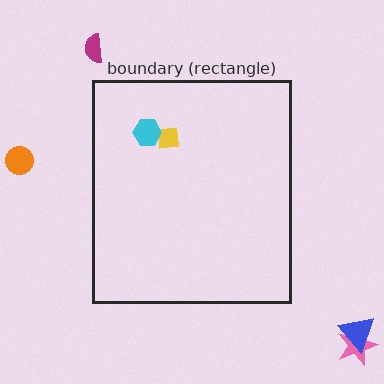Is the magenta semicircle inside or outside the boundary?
Outside.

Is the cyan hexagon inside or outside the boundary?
Inside.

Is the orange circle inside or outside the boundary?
Outside.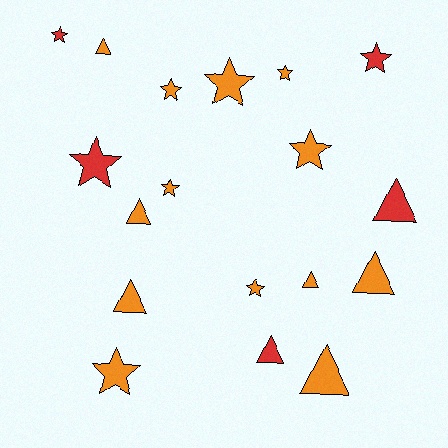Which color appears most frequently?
Orange, with 13 objects.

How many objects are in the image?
There are 18 objects.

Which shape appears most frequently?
Star, with 10 objects.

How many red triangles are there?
There are 2 red triangles.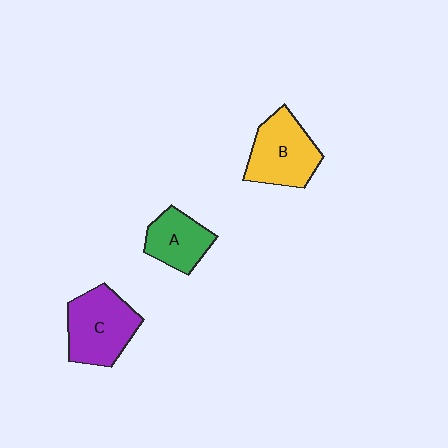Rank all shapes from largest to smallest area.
From largest to smallest: C (purple), B (yellow), A (green).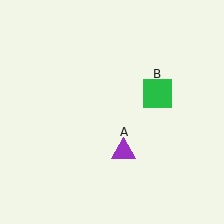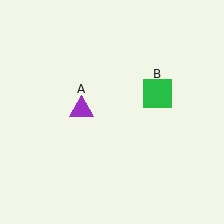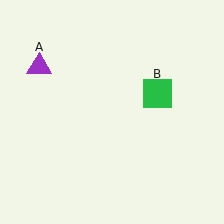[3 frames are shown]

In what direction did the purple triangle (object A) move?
The purple triangle (object A) moved up and to the left.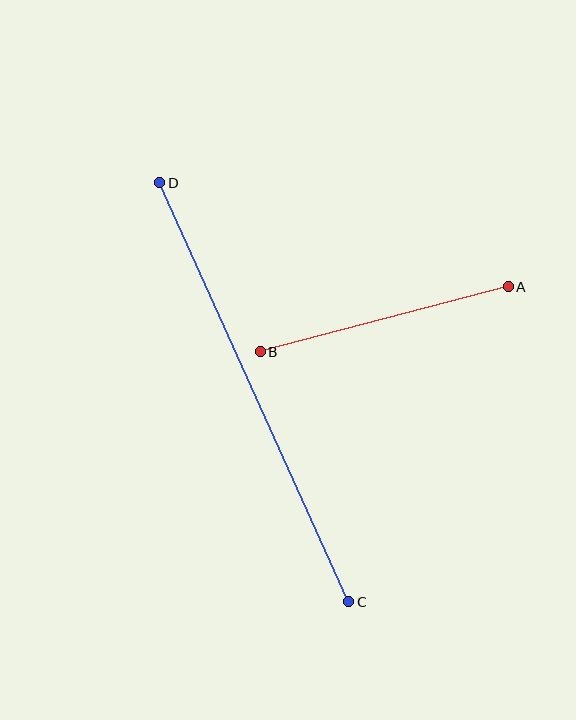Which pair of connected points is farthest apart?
Points C and D are farthest apart.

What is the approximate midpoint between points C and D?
The midpoint is at approximately (254, 392) pixels.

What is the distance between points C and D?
The distance is approximately 460 pixels.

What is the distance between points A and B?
The distance is approximately 256 pixels.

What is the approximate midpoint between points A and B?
The midpoint is at approximately (384, 319) pixels.